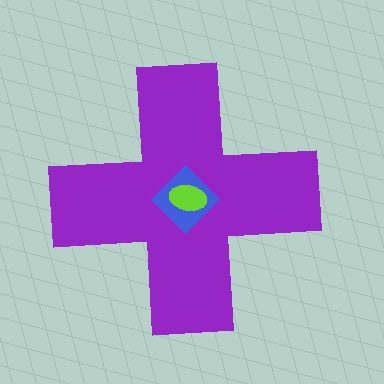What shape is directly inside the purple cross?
The blue diamond.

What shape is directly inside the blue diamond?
The lime ellipse.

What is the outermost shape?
The purple cross.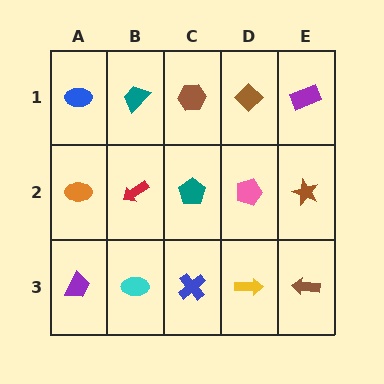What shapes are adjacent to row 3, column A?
An orange ellipse (row 2, column A), a cyan ellipse (row 3, column B).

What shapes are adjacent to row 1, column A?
An orange ellipse (row 2, column A), a teal trapezoid (row 1, column B).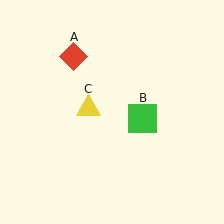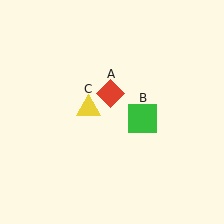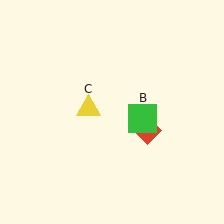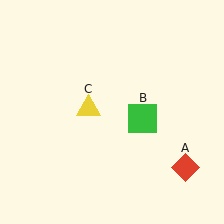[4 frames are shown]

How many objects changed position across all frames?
1 object changed position: red diamond (object A).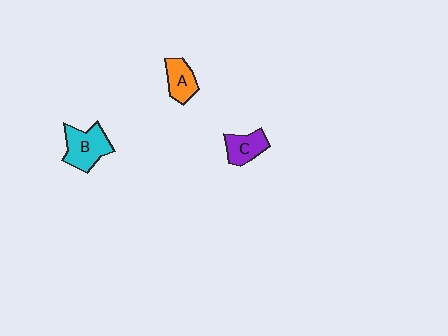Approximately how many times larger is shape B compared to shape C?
Approximately 1.4 times.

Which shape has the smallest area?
Shape A (orange).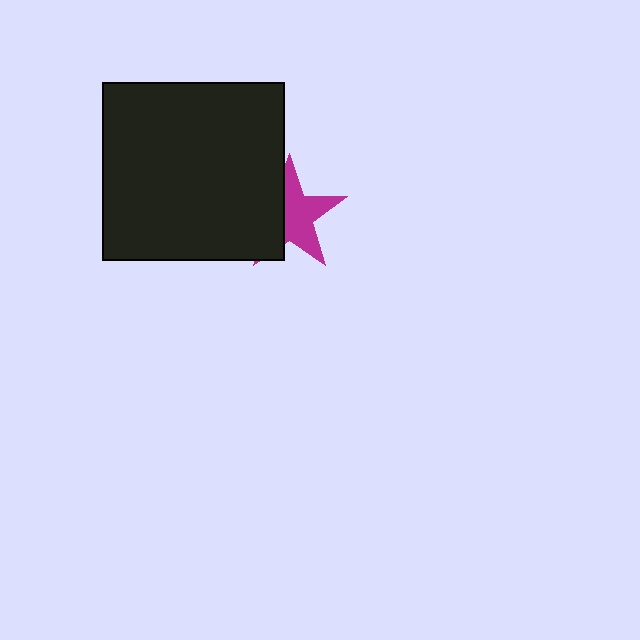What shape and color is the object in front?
The object in front is a black rectangle.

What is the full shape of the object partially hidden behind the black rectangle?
The partially hidden object is a magenta star.